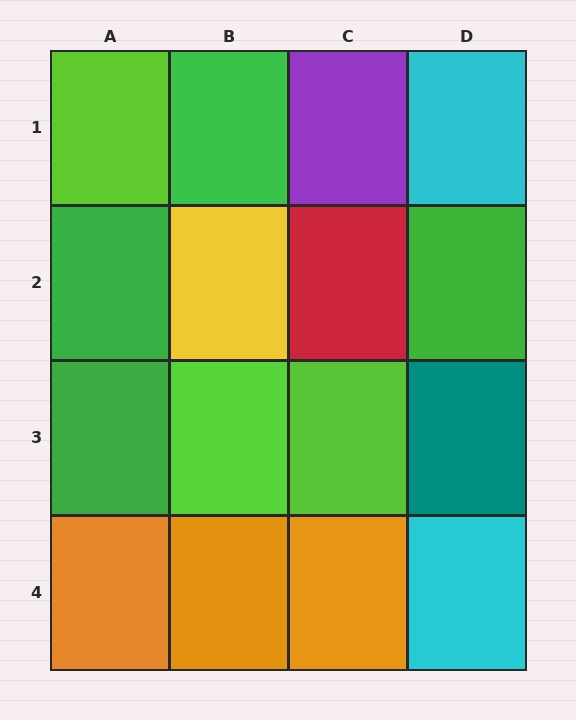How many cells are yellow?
1 cell is yellow.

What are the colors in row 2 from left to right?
Green, yellow, red, green.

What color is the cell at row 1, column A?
Lime.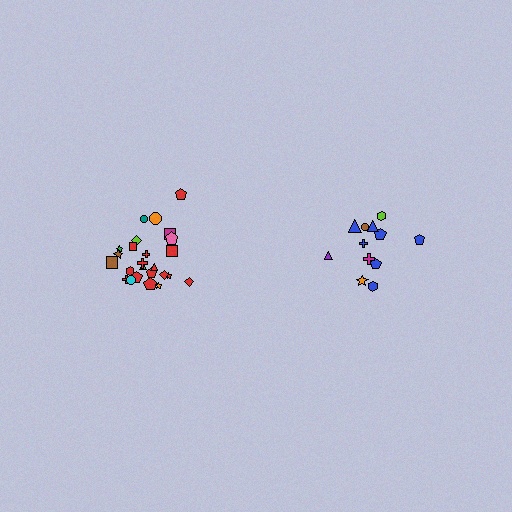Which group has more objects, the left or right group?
The left group.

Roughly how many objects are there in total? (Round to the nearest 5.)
Roughly 35 objects in total.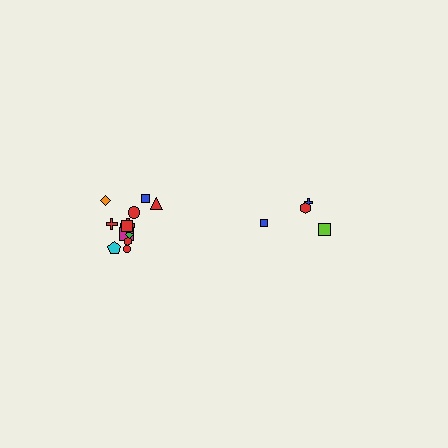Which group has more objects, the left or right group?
The left group.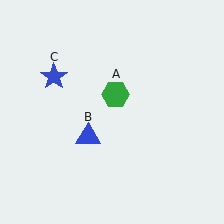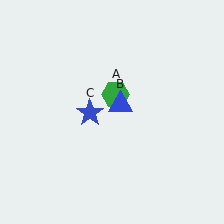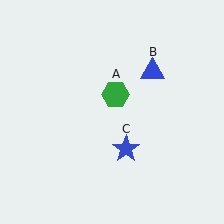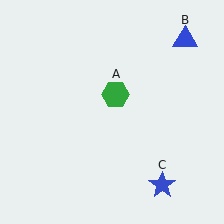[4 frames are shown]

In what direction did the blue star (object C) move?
The blue star (object C) moved down and to the right.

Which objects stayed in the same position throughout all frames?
Green hexagon (object A) remained stationary.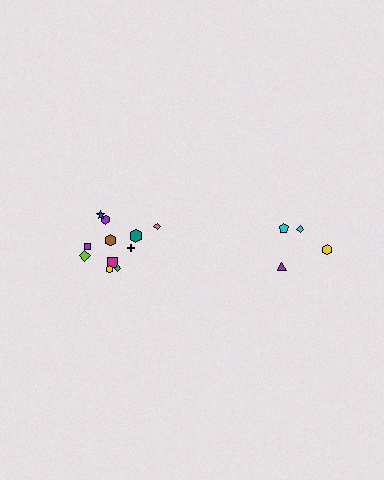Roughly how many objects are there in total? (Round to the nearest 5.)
Roughly 15 objects in total.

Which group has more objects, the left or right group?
The left group.